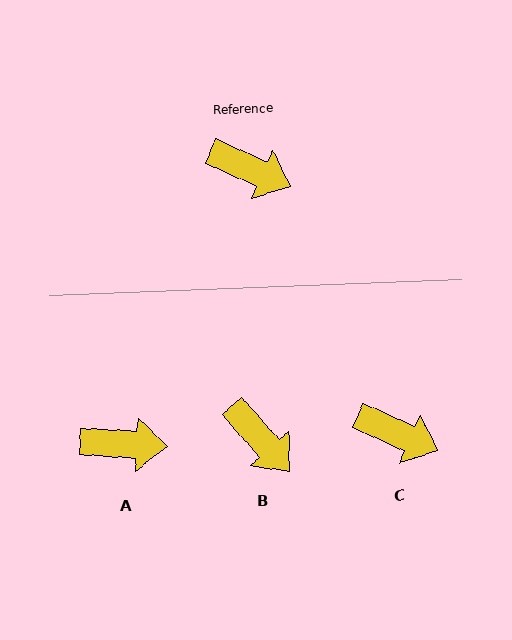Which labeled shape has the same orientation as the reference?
C.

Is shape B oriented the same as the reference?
No, it is off by about 24 degrees.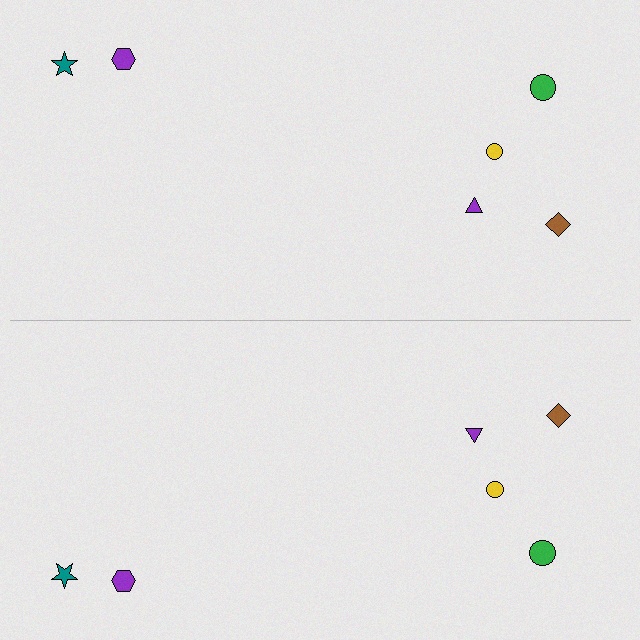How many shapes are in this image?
There are 12 shapes in this image.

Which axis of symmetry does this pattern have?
The pattern has a horizontal axis of symmetry running through the center of the image.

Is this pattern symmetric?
Yes, this pattern has bilateral (reflection) symmetry.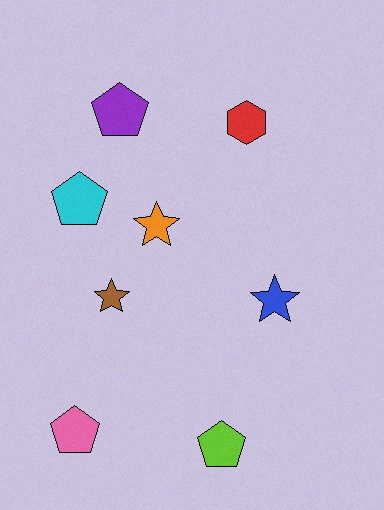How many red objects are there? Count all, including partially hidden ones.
There is 1 red object.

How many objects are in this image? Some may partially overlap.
There are 8 objects.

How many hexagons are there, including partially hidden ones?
There is 1 hexagon.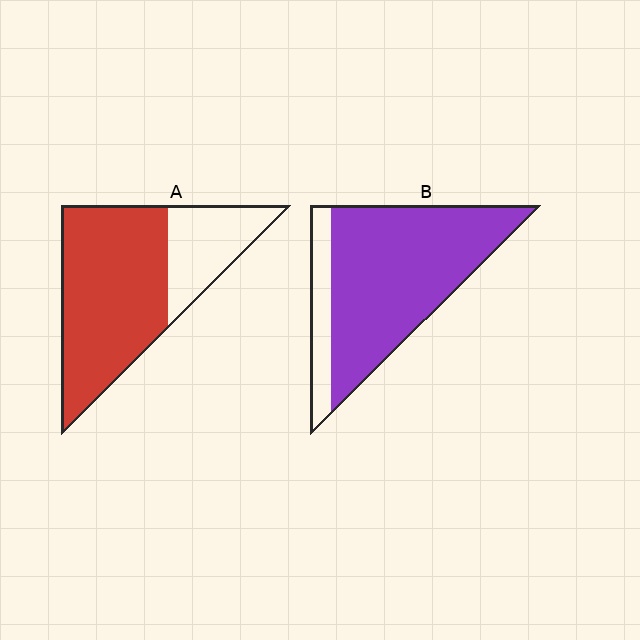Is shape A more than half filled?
Yes.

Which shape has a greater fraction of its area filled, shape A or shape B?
Shape B.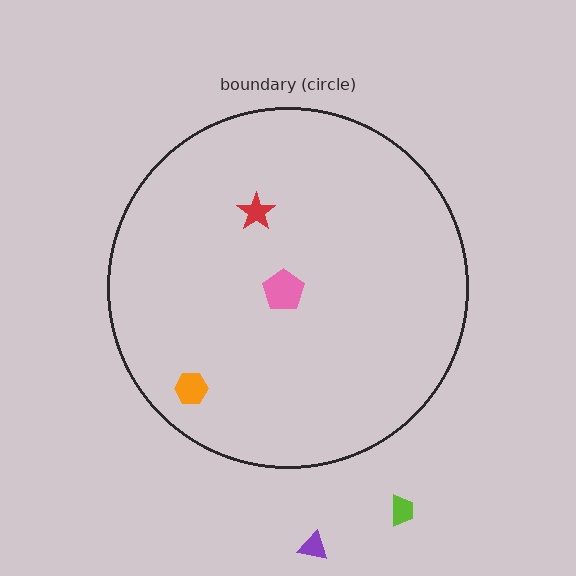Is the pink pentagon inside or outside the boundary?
Inside.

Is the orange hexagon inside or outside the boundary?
Inside.